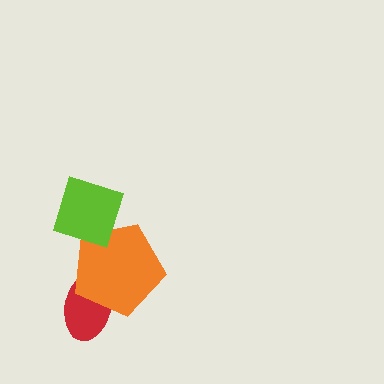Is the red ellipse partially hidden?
Yes, it is partially covered by another shape.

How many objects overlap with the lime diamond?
1 object overlaps with the lime diamond.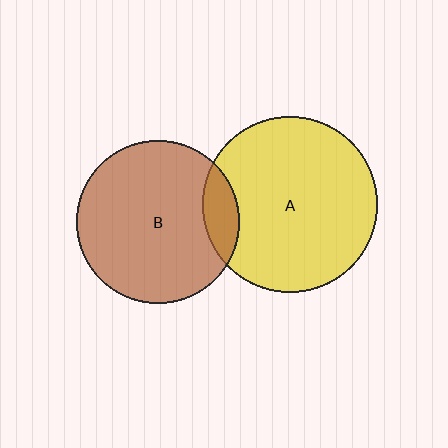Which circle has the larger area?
Circle A (yellow).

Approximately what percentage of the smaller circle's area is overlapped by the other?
Approximately 10%.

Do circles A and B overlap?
Yes.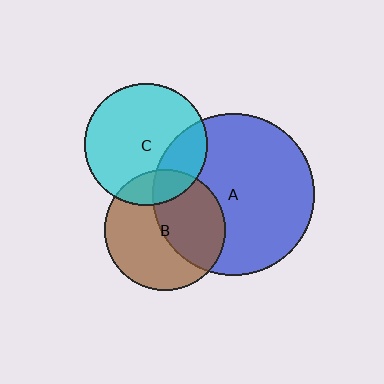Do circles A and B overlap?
Yes.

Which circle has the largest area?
Circle A (blue).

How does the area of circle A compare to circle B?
Approximately 1.8 times.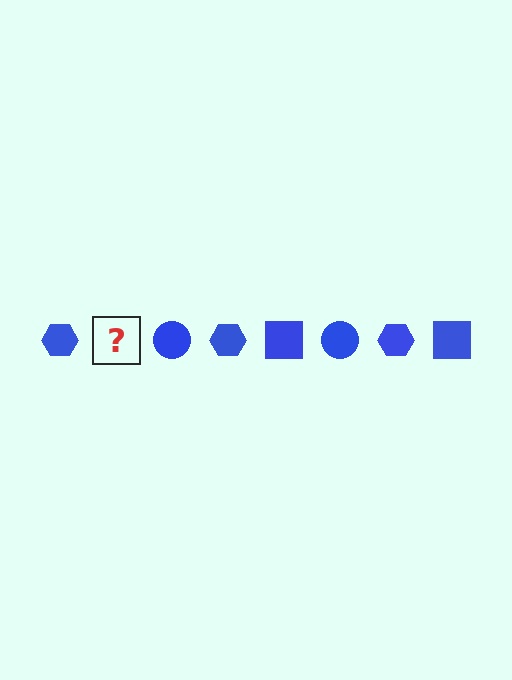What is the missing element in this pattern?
The missing element is a blue square.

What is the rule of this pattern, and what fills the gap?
The rule is that the pattern cycles through hexagon, square, circle shapes in blue. The gap should be filled with a blue square.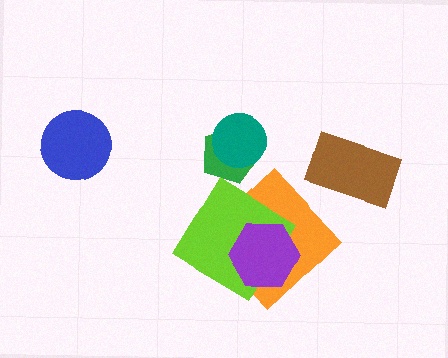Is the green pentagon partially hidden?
Yes, it is partially covered by another shape.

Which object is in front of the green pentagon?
The teal circle is in front of the green pentagon.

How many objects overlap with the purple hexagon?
2 objects overlap with the purple hexagon.